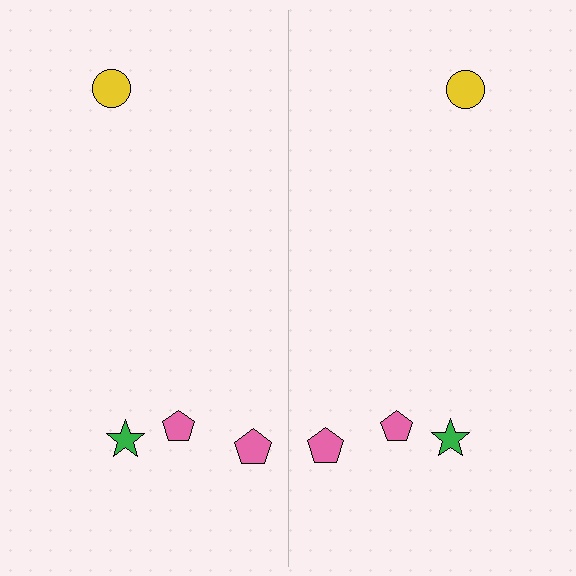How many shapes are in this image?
There are 8 shapes in this image.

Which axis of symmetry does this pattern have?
The pattern has a vertical axis of symmetry running through the center of the image.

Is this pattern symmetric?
Yes, this pattern has bilateral (reflection) symmetry.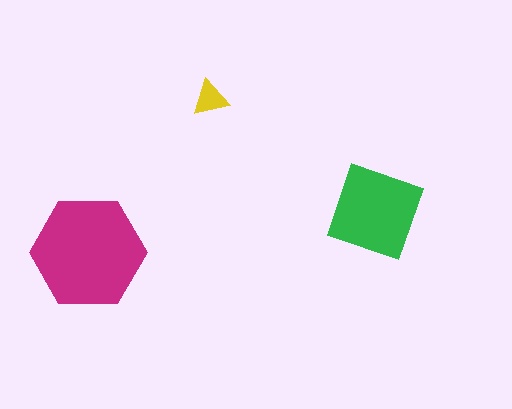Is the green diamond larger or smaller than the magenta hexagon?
Smaller.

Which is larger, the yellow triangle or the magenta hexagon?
The magenta hexagon.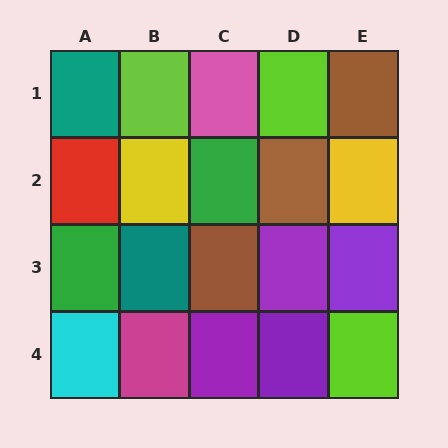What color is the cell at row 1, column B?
Lime.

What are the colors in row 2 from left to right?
Red, yellow, green, brown, yellow.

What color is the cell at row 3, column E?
Purple.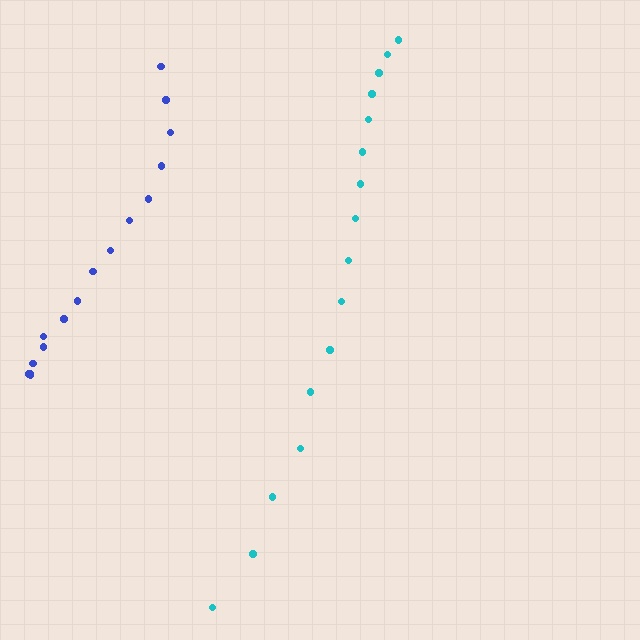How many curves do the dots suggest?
There are 2 distinct paths.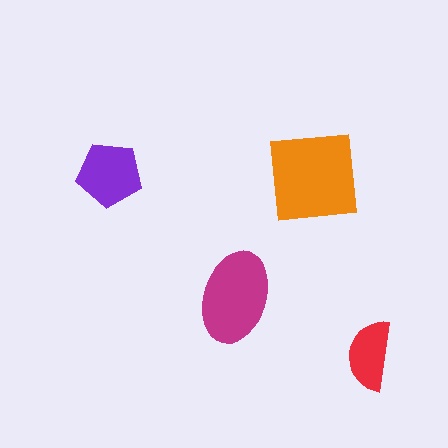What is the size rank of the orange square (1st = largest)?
1st.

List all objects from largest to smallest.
The orange square, the magenta ellipse, the purple pentagon, the red semicircle.